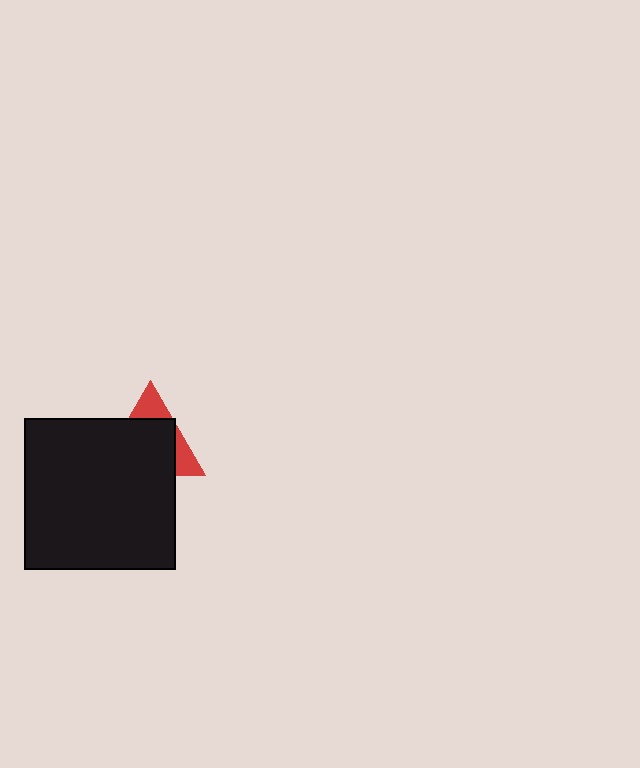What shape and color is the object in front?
The object in front is a black square.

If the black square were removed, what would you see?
You would see the complete red triangle.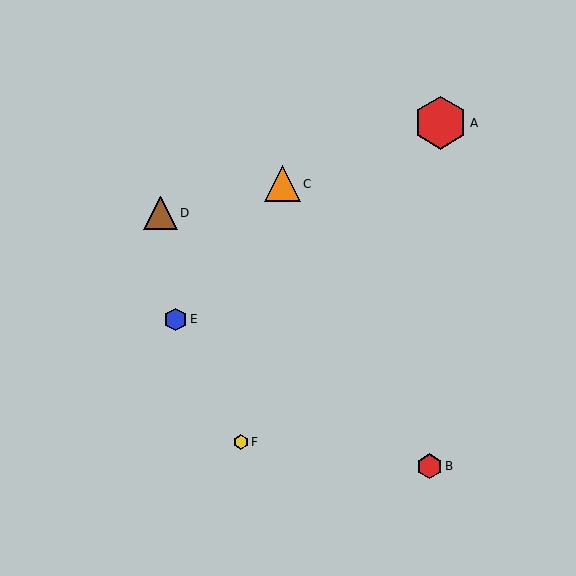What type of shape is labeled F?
Shape F is a yellow hexagon.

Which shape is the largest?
The red hexagon (labeled A) is the largest.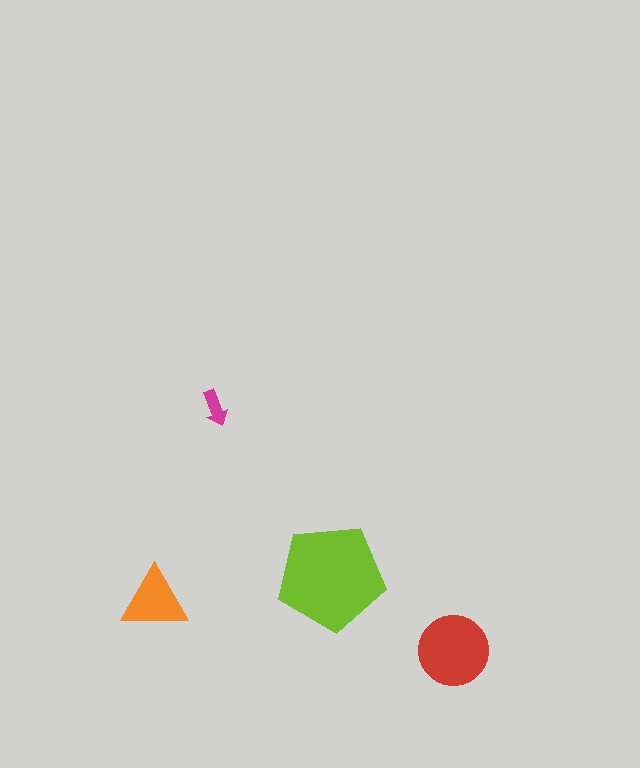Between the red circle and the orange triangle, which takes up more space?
The red circle.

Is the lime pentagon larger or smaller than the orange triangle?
Larger.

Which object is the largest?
The lime pentagon.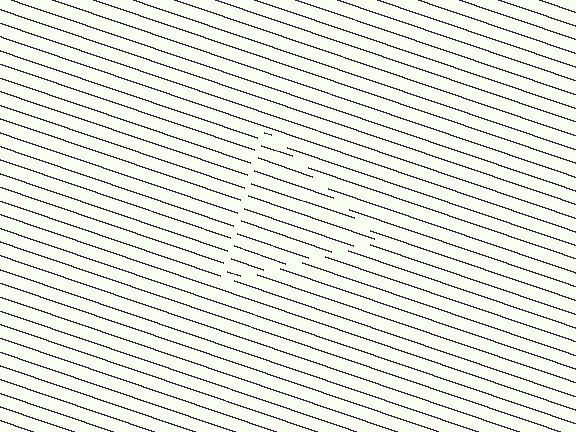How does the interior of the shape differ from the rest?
The interior of the shape contains the same grating, shifted by half a period — the contour is defined by the phase discontinuity where line-ends from the inner and outer gratings abut.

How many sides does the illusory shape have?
3 sides — the line-ends trace a triangle.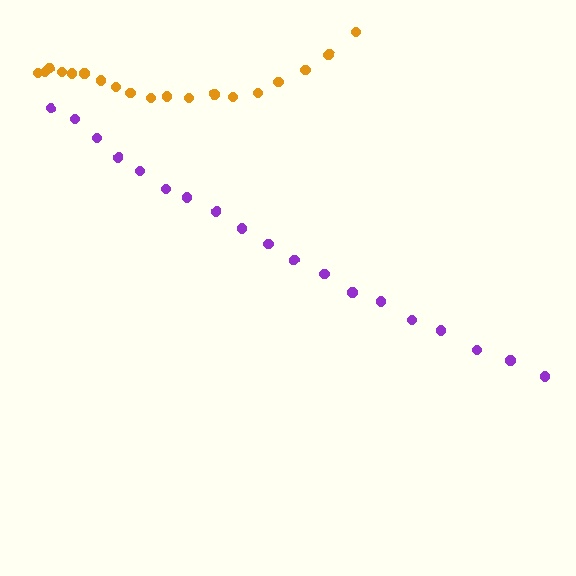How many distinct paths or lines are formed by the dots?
There are 2 distinct paths.